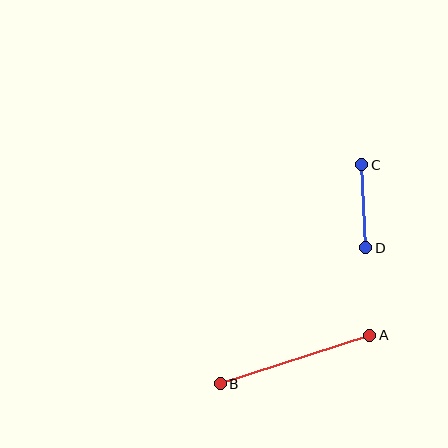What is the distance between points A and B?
The distance is approximately 157 pixels.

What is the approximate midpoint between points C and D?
The midpoint is at approximately (364, 206) pixels.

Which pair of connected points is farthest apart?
Points A and B are farthest apart.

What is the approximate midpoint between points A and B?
The midpoint is at approximately (295, 360) pixels.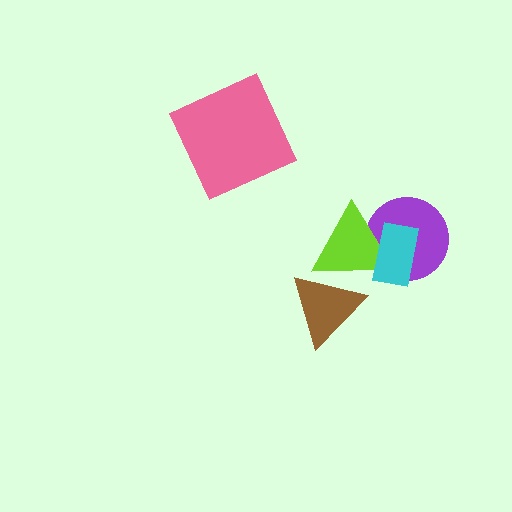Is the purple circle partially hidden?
Yes, it is partially covered by another shape.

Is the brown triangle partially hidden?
Yes, it is partially covered by another shape.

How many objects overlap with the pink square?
0 objects overlap with the pink square.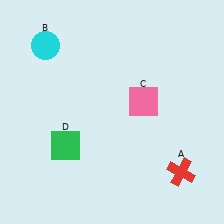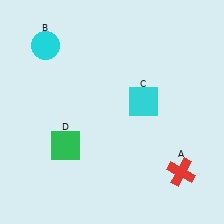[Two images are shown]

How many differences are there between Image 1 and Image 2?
There is 1 difference between the two images.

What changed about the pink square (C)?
In Image 1, C is pink. In Image 2, it changed to cyan.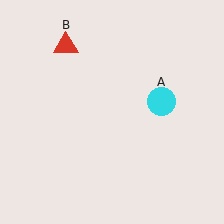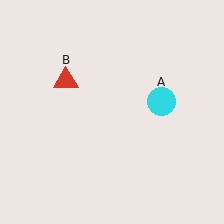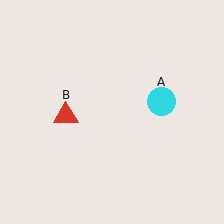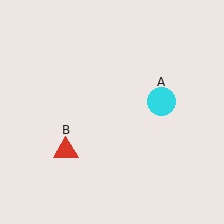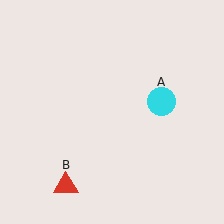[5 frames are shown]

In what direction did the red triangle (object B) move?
The red triangle (object B) moved down.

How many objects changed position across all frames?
1 object changed position: red triangle (object B).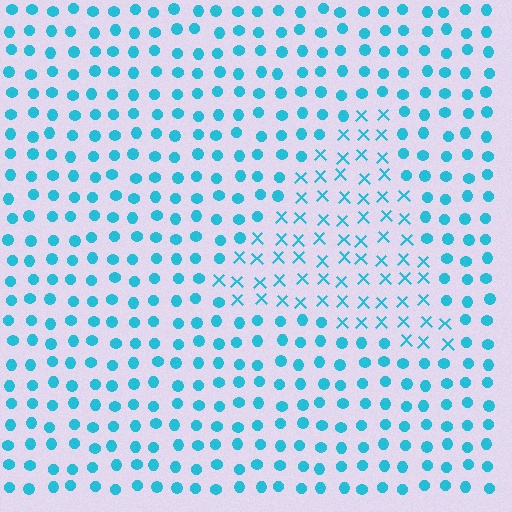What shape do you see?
I see a triangle.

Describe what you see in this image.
The image is filled with small cyan elements arranged in a uniform grid. A triangle-shaped region contains X marks, while the surrounding area contains circles. The boundary is defined purely by the change in element shape.